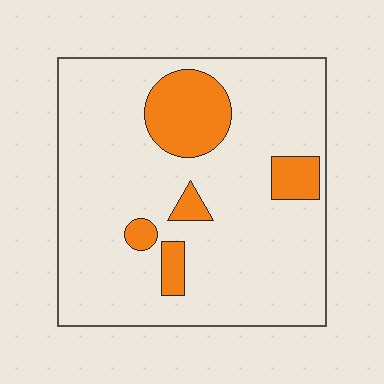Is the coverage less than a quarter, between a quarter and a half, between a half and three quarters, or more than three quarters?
Less than a quarter.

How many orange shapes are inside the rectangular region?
5.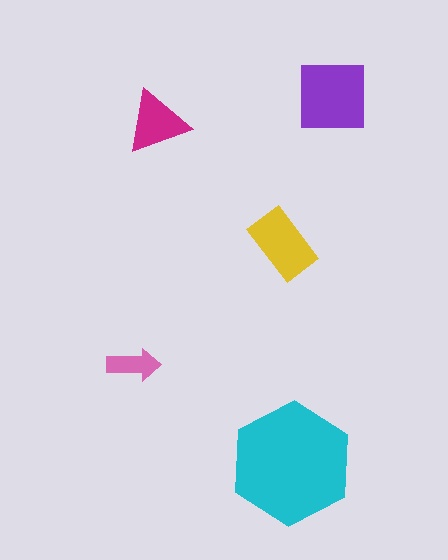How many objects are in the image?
There are 5 objects in the image.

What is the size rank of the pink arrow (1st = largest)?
5th.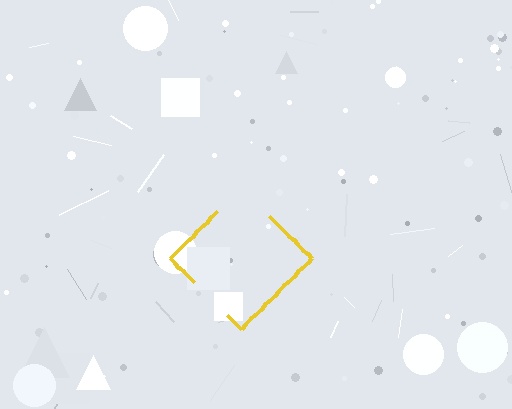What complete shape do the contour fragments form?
The contour fragments form a diamond.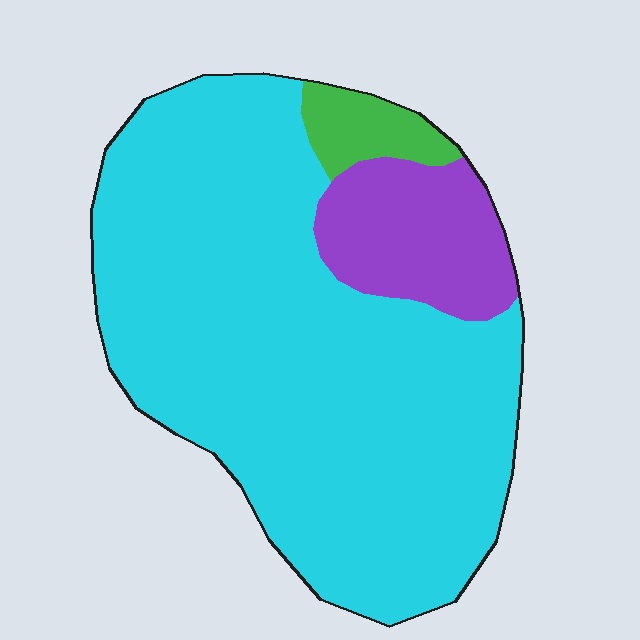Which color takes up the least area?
Green, at roughly 5%.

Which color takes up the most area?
Cyan, at roughly 80%.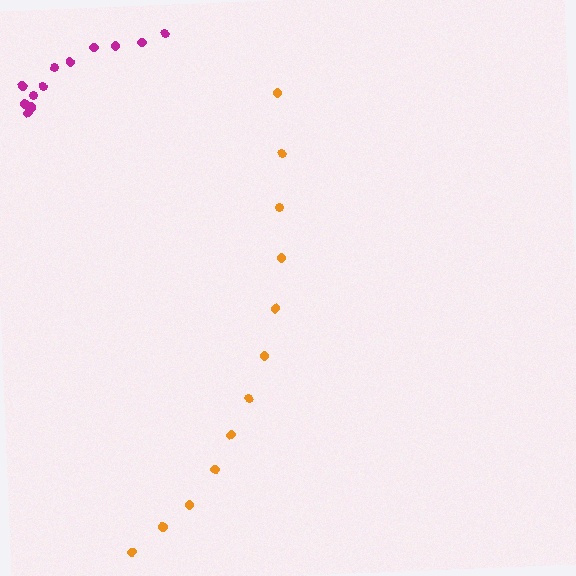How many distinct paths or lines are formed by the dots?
There are 2 distinct paths.